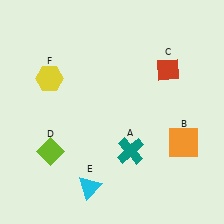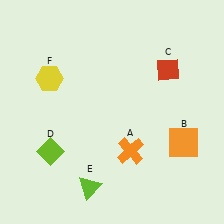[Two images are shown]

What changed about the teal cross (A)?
In Image 1, A is teal. In Image 2, it changed to orange.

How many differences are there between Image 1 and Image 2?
There are 2 differences between the two images.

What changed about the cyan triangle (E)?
In Image 1, E is cyan. In Image 2, it changed to lime.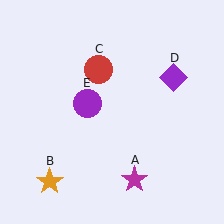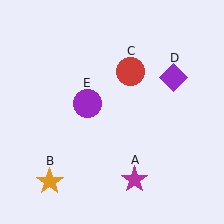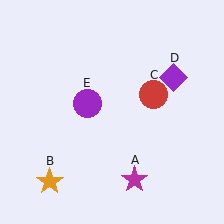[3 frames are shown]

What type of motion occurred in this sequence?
The red circle (object C) rotated clockwise around the center of the scene.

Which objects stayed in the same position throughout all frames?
Magenta star (object A) and orange star (object B) and purple diamond (object D) and purple circle (object E) remained stationary.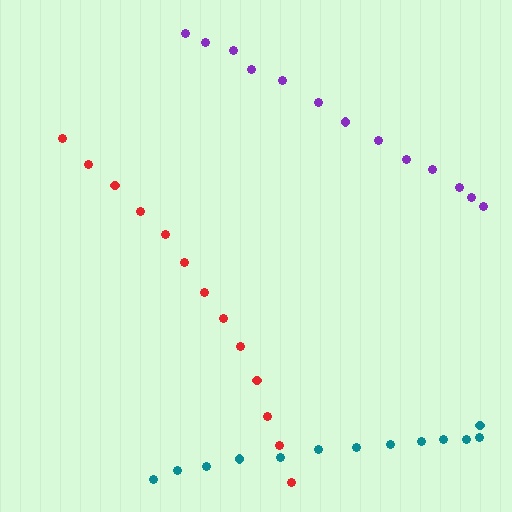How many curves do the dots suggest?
There are 3 distinct paths.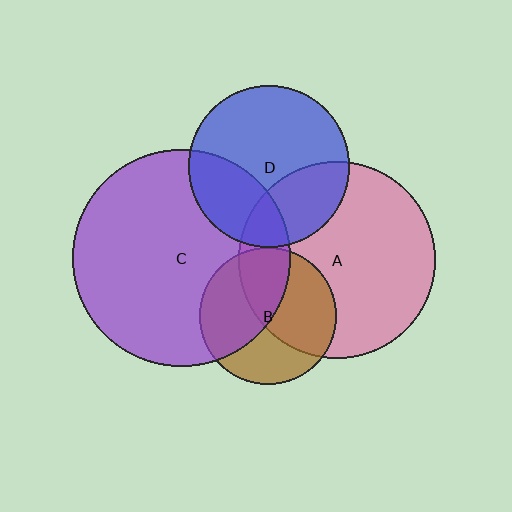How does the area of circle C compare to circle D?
Approximately 1.8 times.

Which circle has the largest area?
Circle C (purple).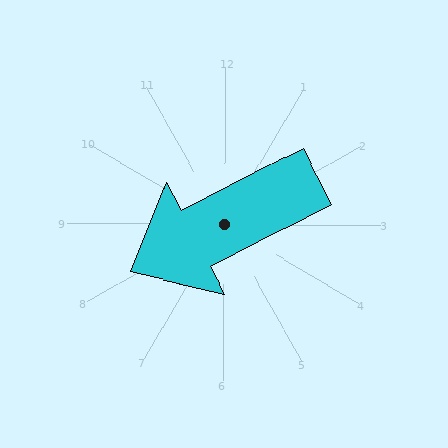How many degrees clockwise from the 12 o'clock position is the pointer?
Approximately 242 degrees.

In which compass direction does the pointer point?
Southwest.